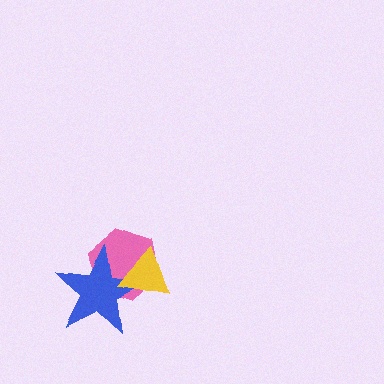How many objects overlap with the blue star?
2 objects overlap with the blue star.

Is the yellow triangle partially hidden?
No, no other shape covers it.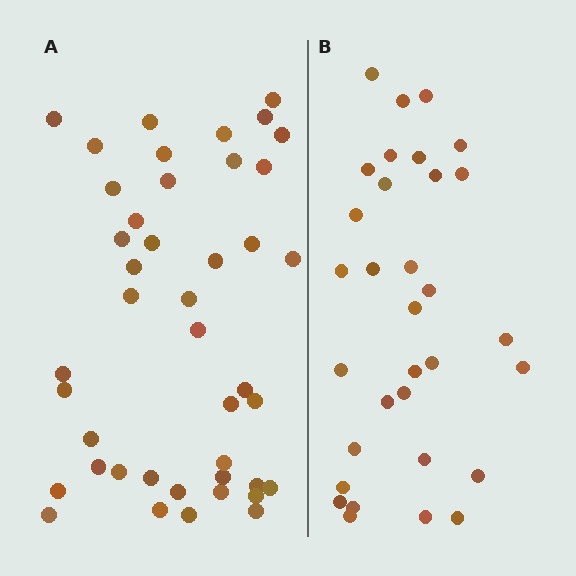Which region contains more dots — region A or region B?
Region A (the left region) has more dots.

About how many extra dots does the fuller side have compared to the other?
Region A has roughly 12 or so more dots than region B.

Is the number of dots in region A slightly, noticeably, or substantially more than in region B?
Region A has noticeably more, but not dramatically so. The ratio is roughly 1.3 to 1.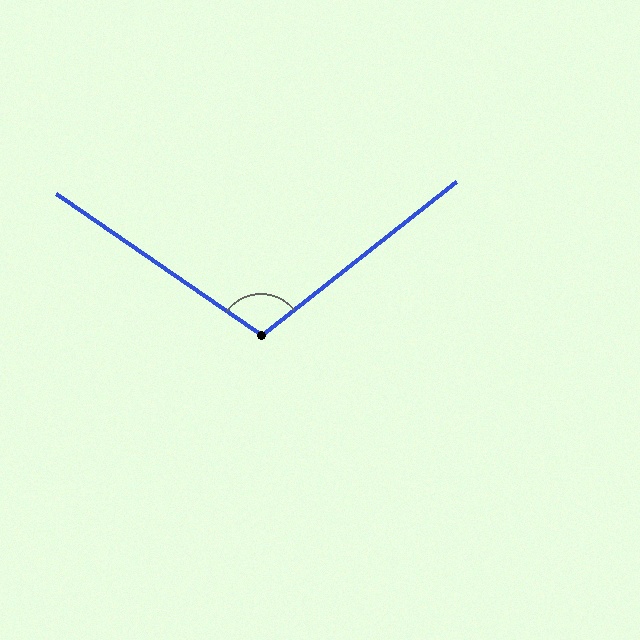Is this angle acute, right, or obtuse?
It is obtuse.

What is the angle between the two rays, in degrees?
Approximately 107 degrees.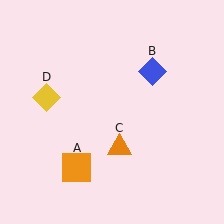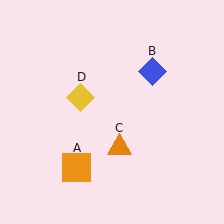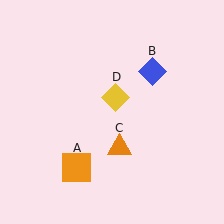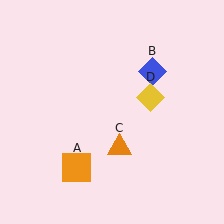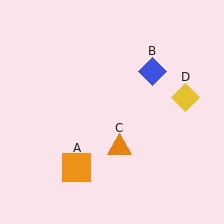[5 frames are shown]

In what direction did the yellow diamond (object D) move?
The yellow diamond (object D) moved right.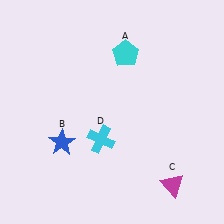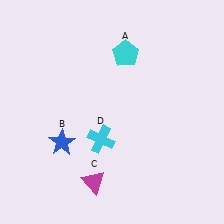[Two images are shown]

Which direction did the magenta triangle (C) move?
The magenta triangle (C) moved left.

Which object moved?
The magenta triangle (C) moved left.